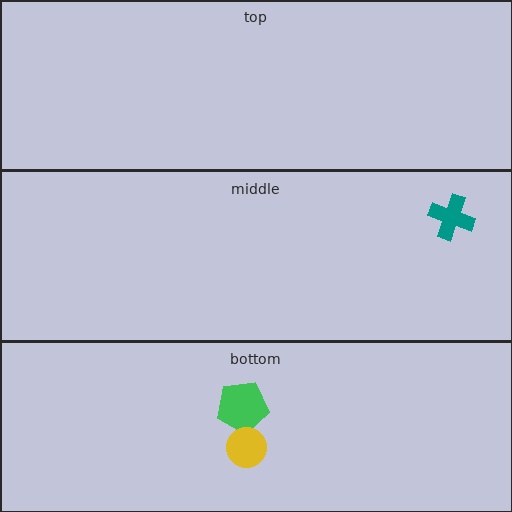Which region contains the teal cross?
The middle region.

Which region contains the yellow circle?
The bottom region.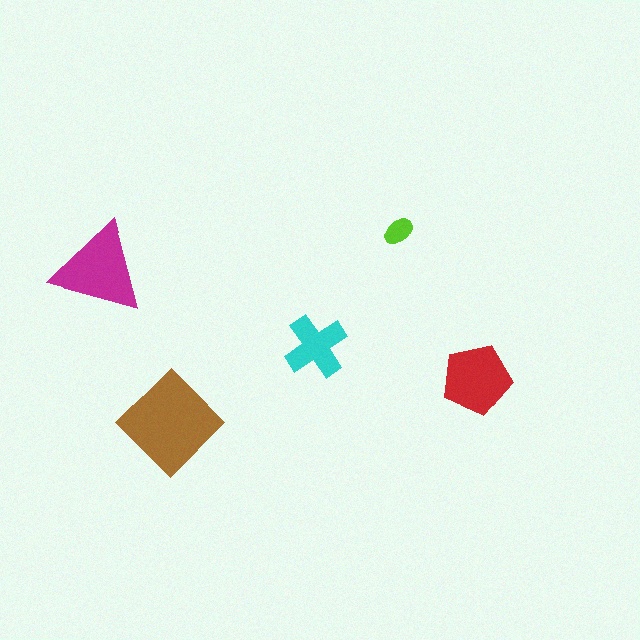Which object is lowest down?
The brown diamond is bottommost.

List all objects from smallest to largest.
The lime ellipse, the cyan cross, the red pentagon, the magenta triangle, the brown diamond.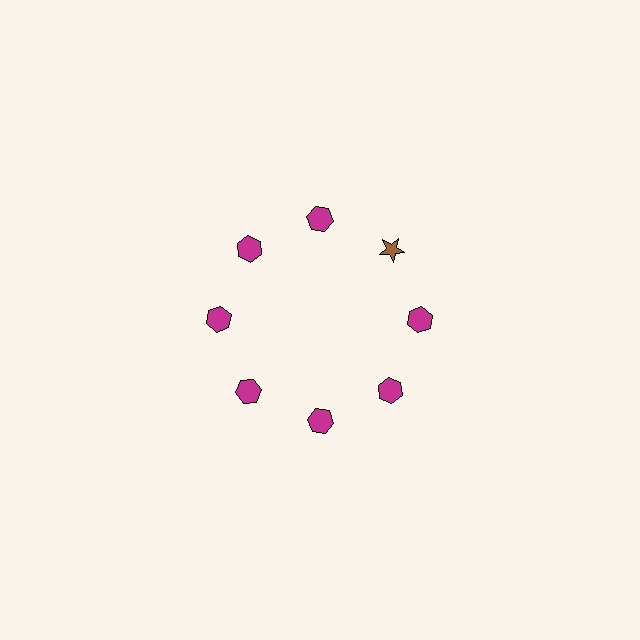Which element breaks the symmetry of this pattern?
The brown star at roughly the 2 o'clock position breaks the symmetry. All other shapes are magenta hexagons.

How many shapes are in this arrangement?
There are 8 shapes arranged in a ring pattern.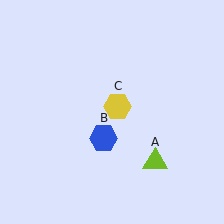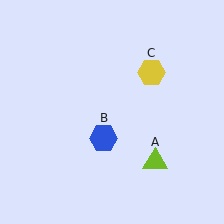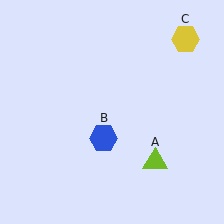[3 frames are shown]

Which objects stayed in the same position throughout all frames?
Lime triangle (object A) and blue hexagon (object B) remained stationary.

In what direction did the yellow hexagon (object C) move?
The yellow hexagon (object C) moved up and to the right.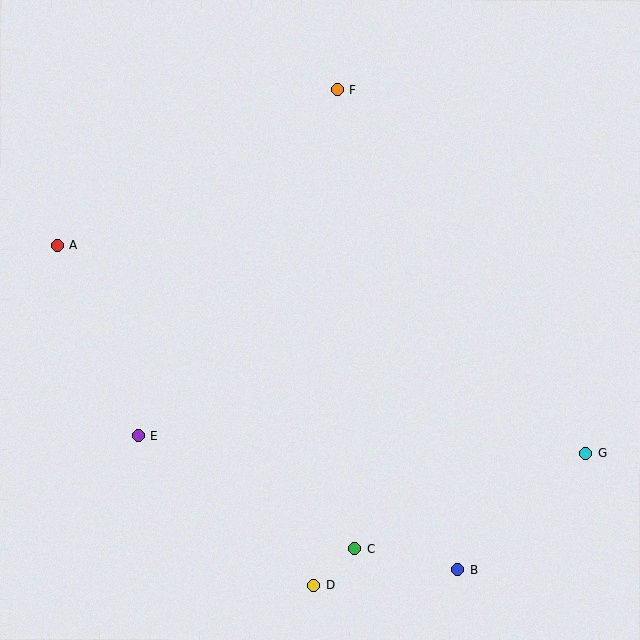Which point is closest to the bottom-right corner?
Point G is closest to the bottom-right corner.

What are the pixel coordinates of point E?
Point E is at (138, 436).